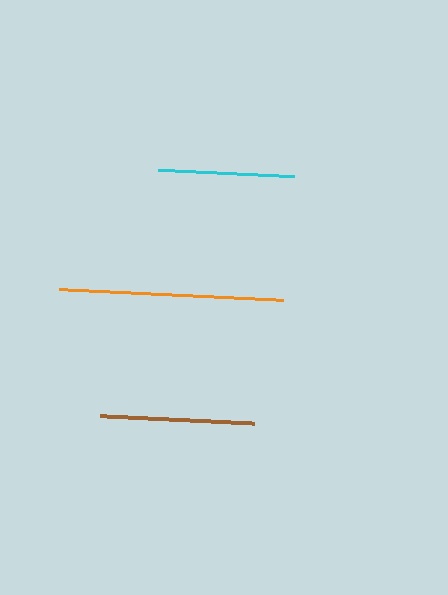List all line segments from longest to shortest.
From longest to shortest: orange, brown, cyan.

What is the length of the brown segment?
The brown segment is approximately 154 pixels long.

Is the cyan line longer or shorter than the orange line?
The orange line is longer than the cyan line.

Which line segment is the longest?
The orange line is the longest at approximately 224 pixels.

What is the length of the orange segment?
The orange segment is approximately 224 pixels long.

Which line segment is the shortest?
The cyan line is the shortest at approximately 136 pixels.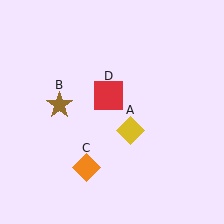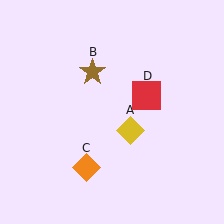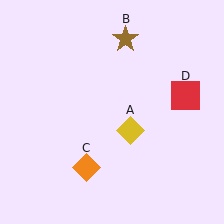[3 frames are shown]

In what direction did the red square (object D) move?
The red square (object D) moved right.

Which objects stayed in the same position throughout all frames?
Yellow diamond (object A) and orange diamond (object C) remained stationary.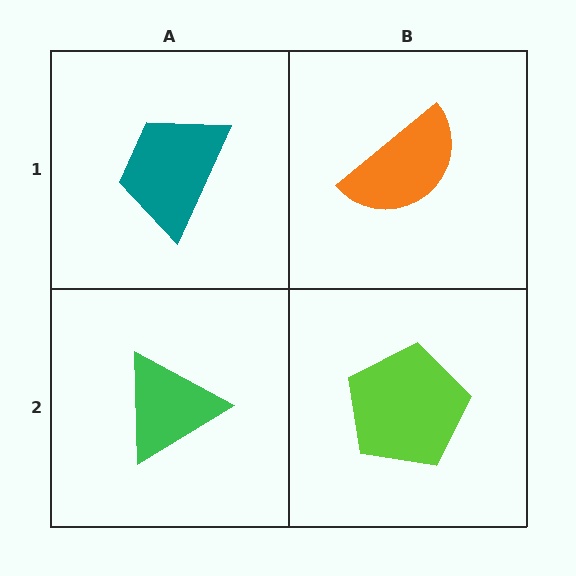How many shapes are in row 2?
2 shapes.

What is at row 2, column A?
A green triangle.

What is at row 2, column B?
A lime pentagon.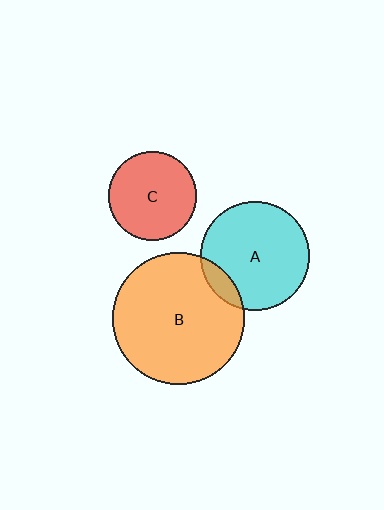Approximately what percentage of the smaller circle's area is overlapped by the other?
Approximately 10%.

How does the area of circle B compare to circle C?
Approximately 2.2 times.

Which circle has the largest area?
Circle B (orange).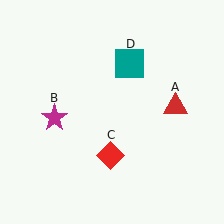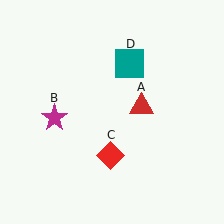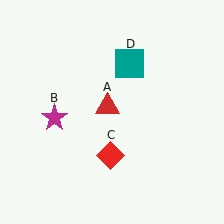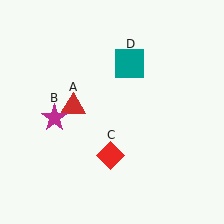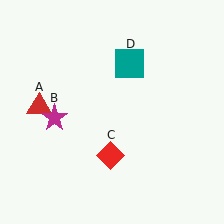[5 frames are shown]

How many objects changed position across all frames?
1 object changed position: red triangle (object A).